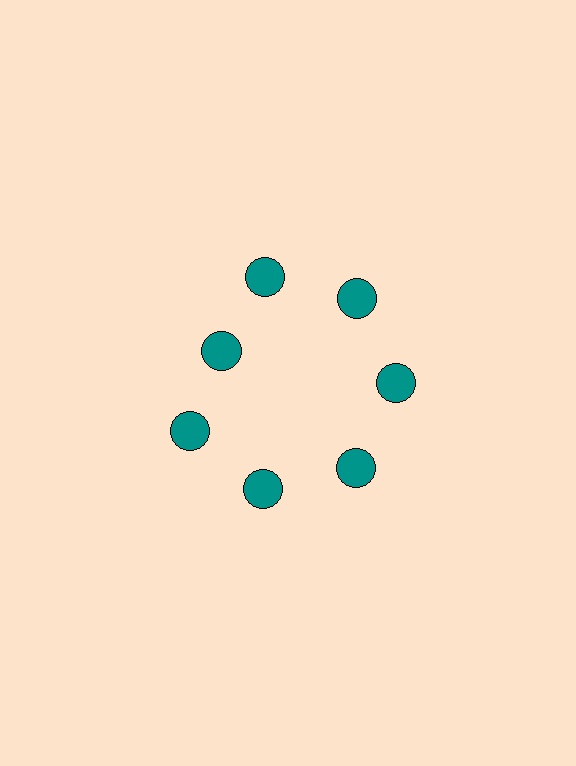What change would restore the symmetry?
The symmetry would be restored by moving it outward, back onto the ring so that all 7 circles sit at equal angles and equal distance from the center.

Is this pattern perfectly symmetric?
No. The 7 teal circles are arranged in a ring, but one element near the 10 o'clock position is pulled inward toward the center, breaking the 7-fold rotational symmetry.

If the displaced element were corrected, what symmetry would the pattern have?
It would have 7-fold rotational symmetry — the pattern would map onto itself every 51 degrees.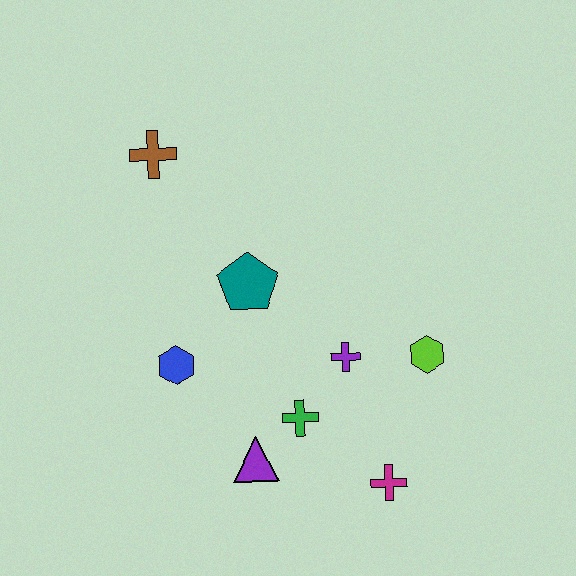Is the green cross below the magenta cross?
No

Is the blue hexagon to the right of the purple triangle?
No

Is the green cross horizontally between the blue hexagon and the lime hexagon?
Yes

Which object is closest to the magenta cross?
The green cross is closest to the magenta cross.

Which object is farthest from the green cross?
The brown cross is farthest from the green cross.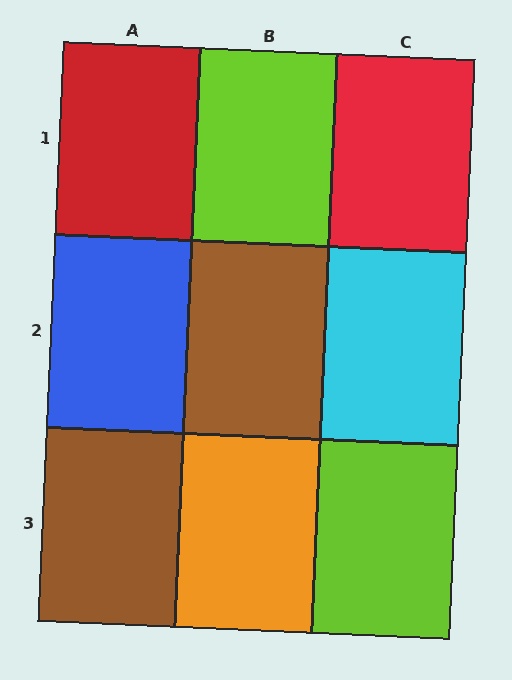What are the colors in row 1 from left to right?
Red, lime, red.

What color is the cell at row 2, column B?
Brown.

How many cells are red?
2 cells are red.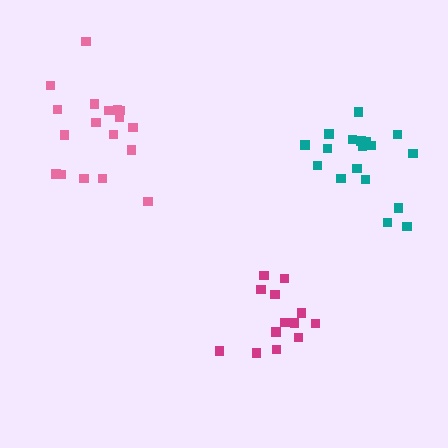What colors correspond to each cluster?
The clusters are colored: teal, magenta, pink.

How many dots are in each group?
Group 1: 19 dots, Group 2: 13 dots, Group 3: 18 dots (50 total).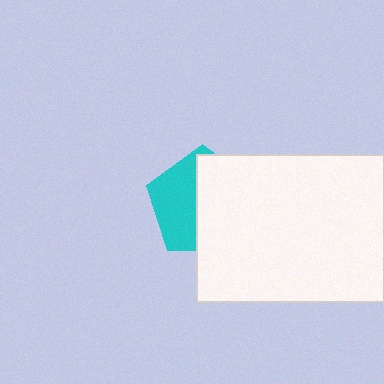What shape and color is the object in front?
The object in front is a white rectangle.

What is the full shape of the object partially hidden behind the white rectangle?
The partially hidden object is a cyan pentagon.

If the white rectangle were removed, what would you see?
You would see the complete cyan pentagon.